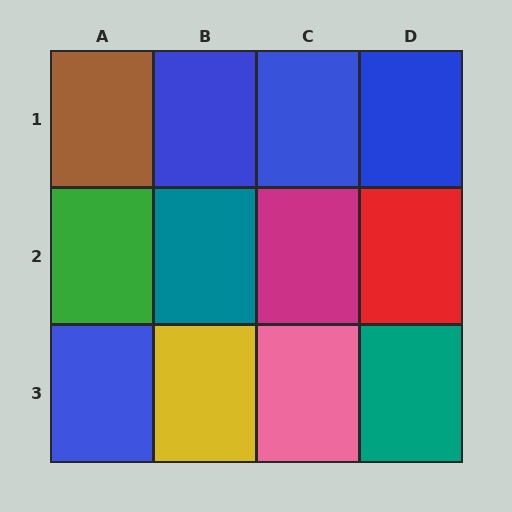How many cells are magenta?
1 cell is magenta.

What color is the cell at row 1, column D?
Blue.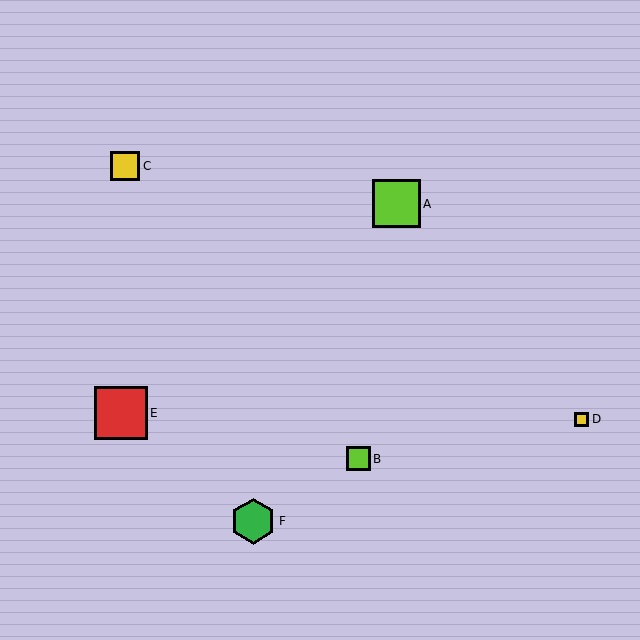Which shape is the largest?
The red square (labeled E) is the largest.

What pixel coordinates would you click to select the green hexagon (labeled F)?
Click at (253, 521) to select the green hexagon F.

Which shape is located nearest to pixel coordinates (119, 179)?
The yellow square (labeled C) at (125, 166) is nearest to that location.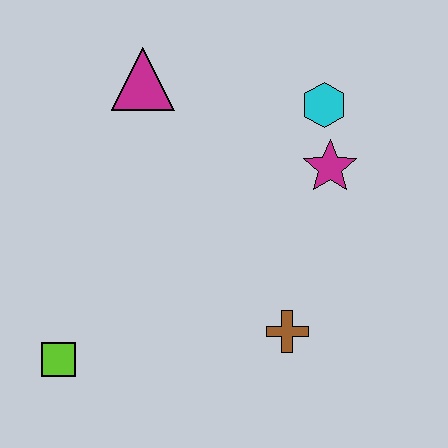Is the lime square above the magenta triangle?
No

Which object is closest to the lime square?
The brown cross is closest to the lime square.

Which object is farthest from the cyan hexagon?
The lime square is farthest from the cyan hexagon.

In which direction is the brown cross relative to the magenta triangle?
The brown cross is below the magenta triangle.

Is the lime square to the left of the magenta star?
Yes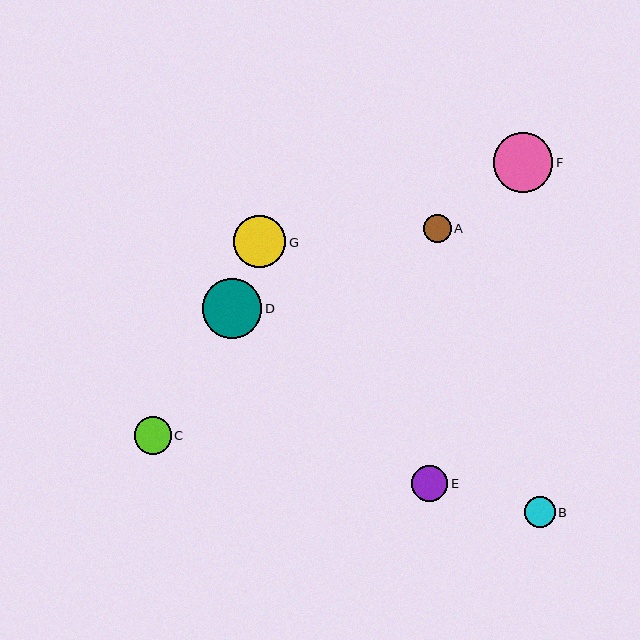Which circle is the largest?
Circle F is the largest with a size of approximately 59 pixels.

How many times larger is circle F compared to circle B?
Circle F is approximately 1.9 times the size of circle B.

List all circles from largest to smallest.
From largest to smallest: F, D, G, C, E, B, A.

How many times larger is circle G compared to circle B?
Circle G is approximately 1.7 times the size of circle B.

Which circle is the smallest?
Circle A is the smallest with a size of approximately 28 pixels.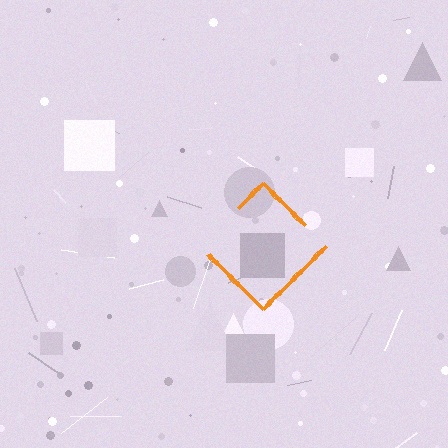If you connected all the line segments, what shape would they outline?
They would outline a diamond.